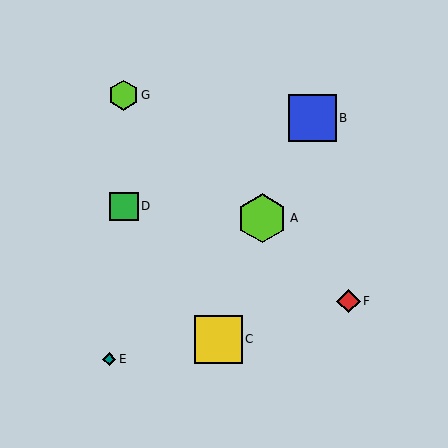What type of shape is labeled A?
Shape A is a lime hexagon.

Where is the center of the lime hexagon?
The center of the lime hexagon is at (124, 95).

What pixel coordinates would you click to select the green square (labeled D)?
Click at (124, 206) to select the green square D.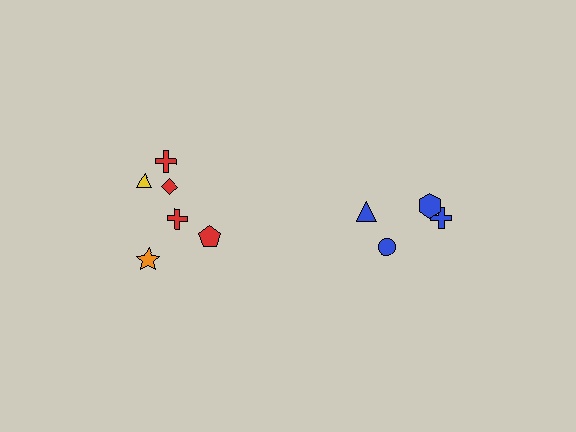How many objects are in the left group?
There are 6 objects.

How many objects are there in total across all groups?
There are 10 objects.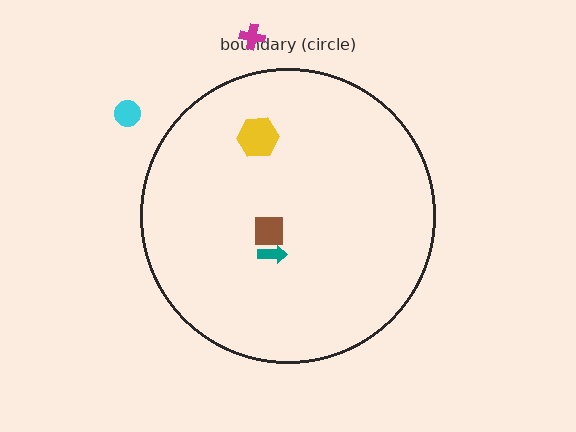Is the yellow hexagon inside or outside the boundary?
Inside.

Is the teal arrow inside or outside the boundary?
Inside.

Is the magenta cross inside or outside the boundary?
Outside.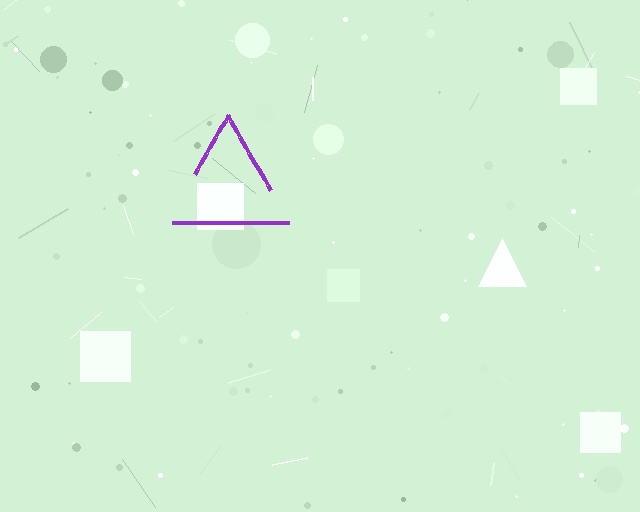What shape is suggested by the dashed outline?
The dashed outline suggests a triangle.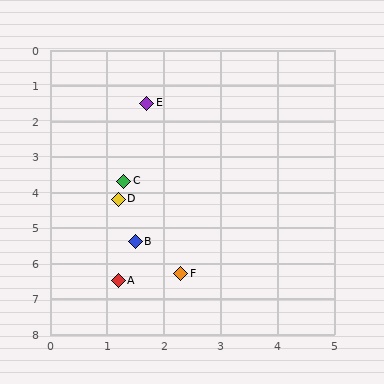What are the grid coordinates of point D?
Point D is at approximately (1.2, 4.2).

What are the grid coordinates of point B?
Point B is at approximately (1.5, 5.4).